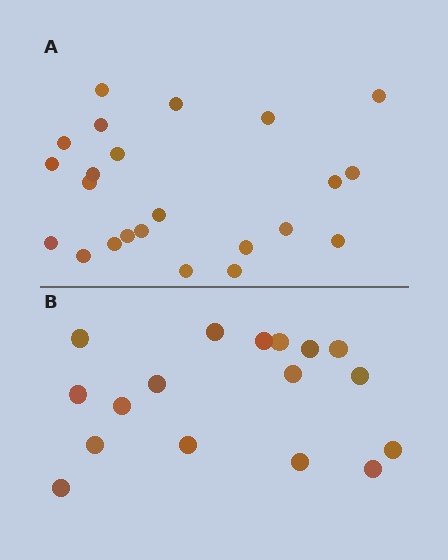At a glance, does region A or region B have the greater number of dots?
Region A (the top region) has more dots.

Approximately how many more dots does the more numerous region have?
Region A has about 6 more dots than region B.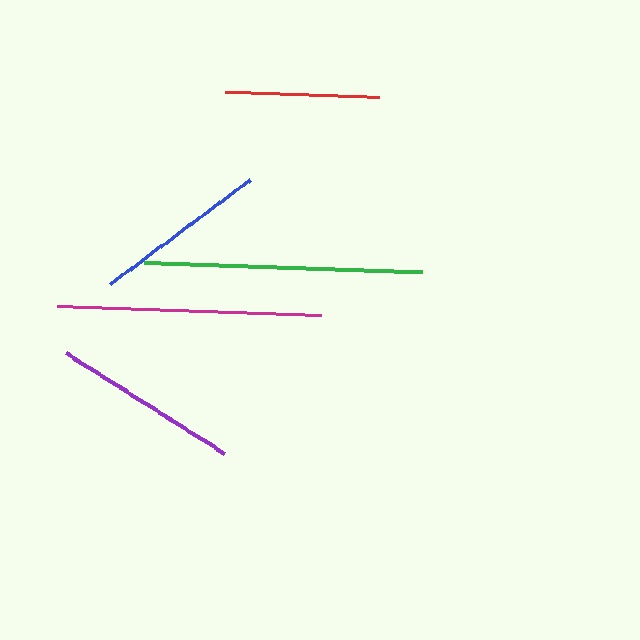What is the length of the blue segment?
The blue segment is approximately 174 pixels long.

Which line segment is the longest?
The green line is the longest at approximately 278 pixels.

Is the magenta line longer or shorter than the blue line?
The magenta line is longer than the blue line.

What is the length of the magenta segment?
The magenta segment is approximately 263 pixels long.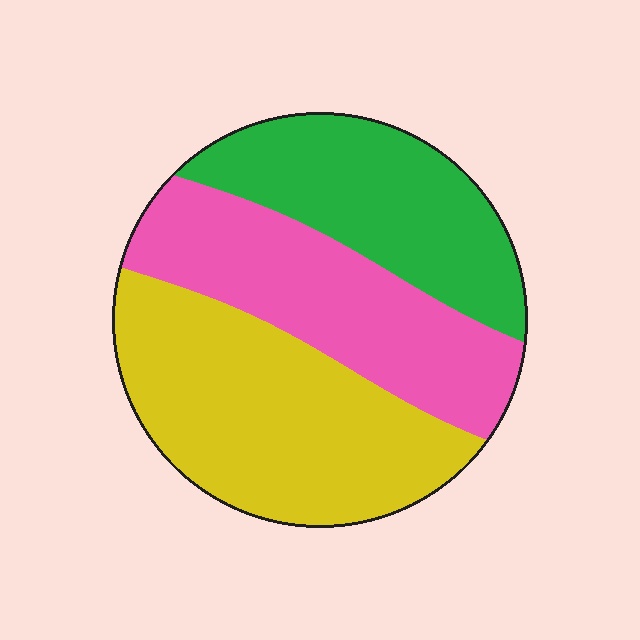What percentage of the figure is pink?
Pink takes up about one third (1/3) of the figure.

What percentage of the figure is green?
Green takes up about one quarter (1/4) of the figure.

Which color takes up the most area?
Yellow, at roughly 40%.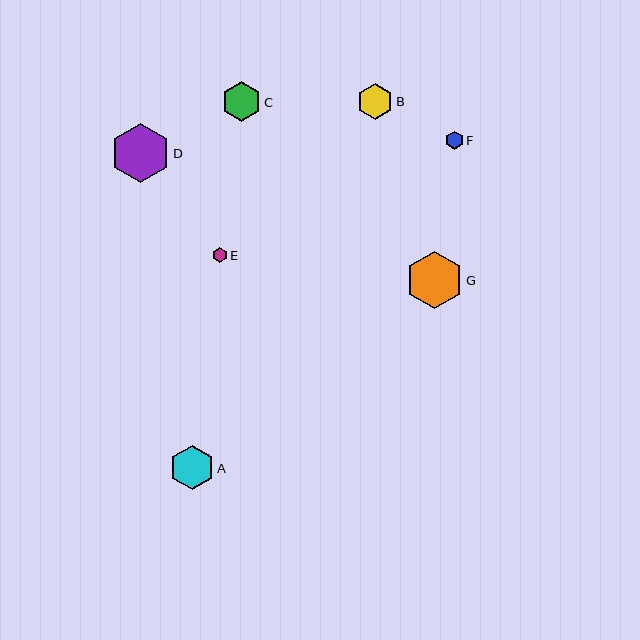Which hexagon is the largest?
Hexagon D is the largest with a size of approximately 59 pixels.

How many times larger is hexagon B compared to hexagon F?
Hexagon B is approximately 2.0 times the size of hexagon F.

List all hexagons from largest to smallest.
From largest to smallest: D, G, A, C, B, F, E.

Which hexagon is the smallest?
Hexagon E is the smallest with a size of approximately 15 pixels.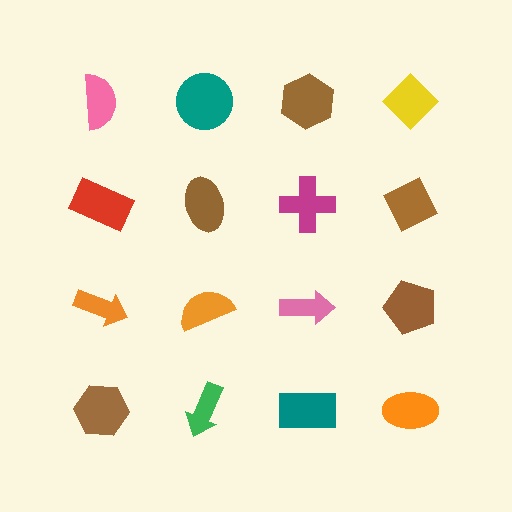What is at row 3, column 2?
An orange semicircle.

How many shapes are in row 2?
4 shapes.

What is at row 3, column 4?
A brown pentagon.